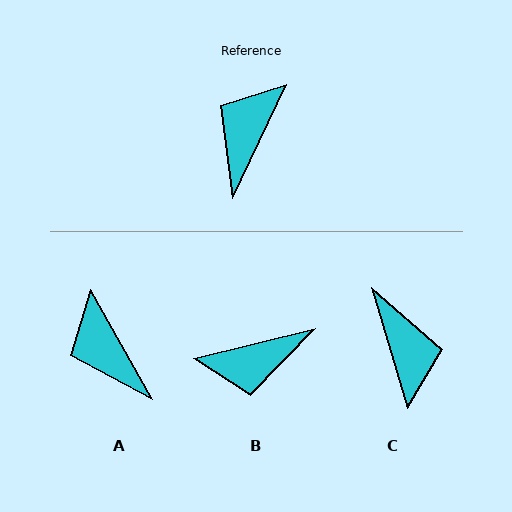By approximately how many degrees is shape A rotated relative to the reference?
Approximately 55 degrees counter-clockwise.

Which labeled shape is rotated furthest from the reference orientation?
C, about 139 degrees away.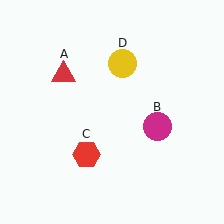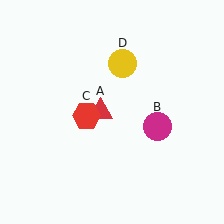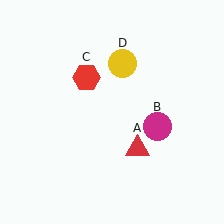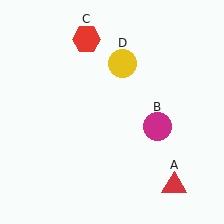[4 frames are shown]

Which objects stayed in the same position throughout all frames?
Magenta circle (object B) and yellow circle (object D) remained stationary.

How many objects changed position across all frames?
2 objects changed position: red triangle (object A), red hexagon (object C).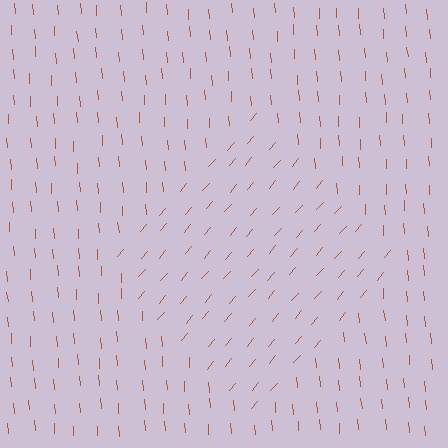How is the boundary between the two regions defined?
The boundary is defined purely by a change in line orientation (approximately 45 degrees difference). All lines are the same color and thickness.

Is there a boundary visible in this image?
Yes, there is a texture boundary formed by a change in line orientation.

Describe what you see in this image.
The image is filled with small brown line segments. A diamond region in the image has lines oriented differently from the surrounding lines, creating a visible texture boundary.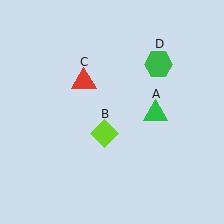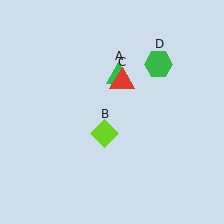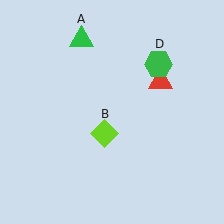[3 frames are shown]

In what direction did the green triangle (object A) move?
The green triangle (object A) moved up and to the left.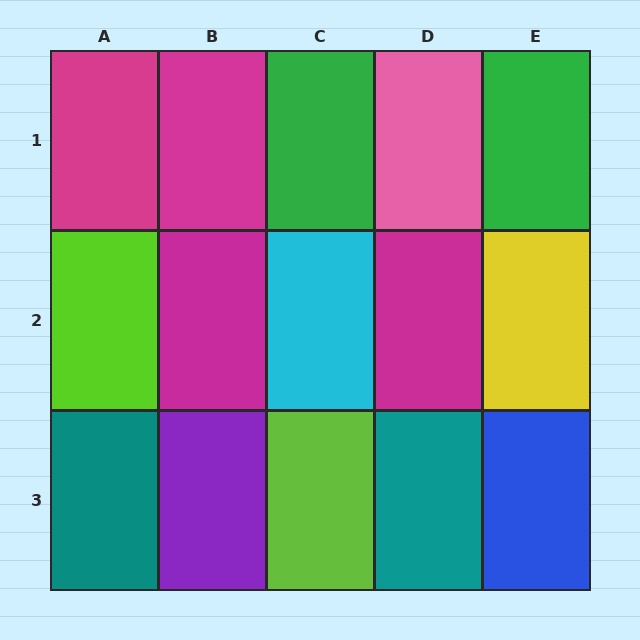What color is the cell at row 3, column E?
Blue.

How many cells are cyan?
1 cell is cyan.